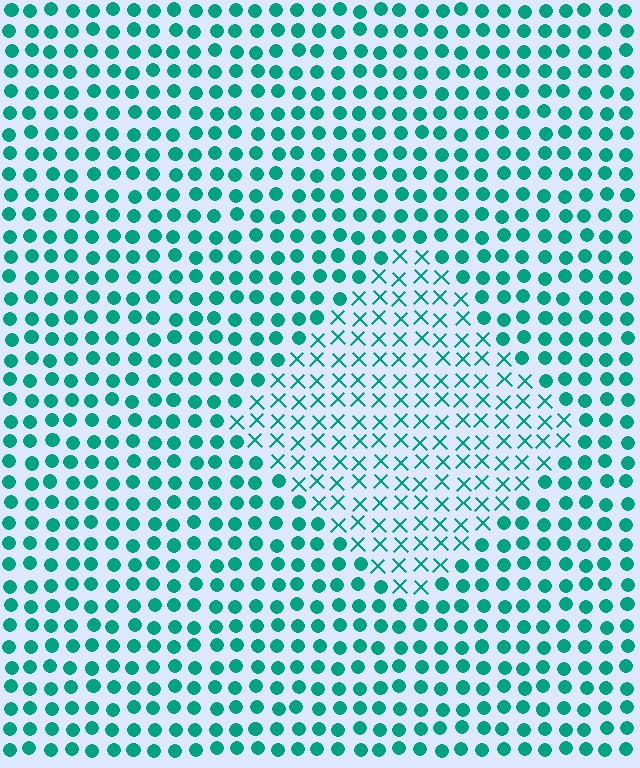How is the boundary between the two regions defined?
The boundary is defined by a change in element shape: X marks inside vs. circles outside. All elements share the same color and spacing.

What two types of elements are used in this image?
The image uses X marks inside the diamond region and circles outside it.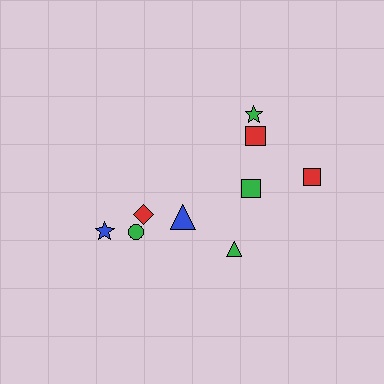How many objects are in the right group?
There are 6 objects.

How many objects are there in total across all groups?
There are 9 objects.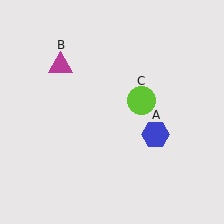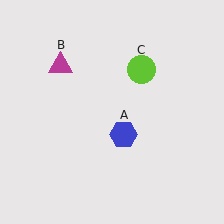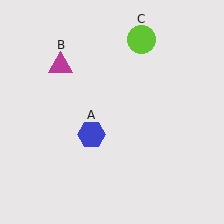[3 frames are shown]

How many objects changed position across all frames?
2 objects changed position: blue hexagon (object A), lime circle (object C).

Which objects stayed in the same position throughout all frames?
Magenta triangle (object B) remained stationary.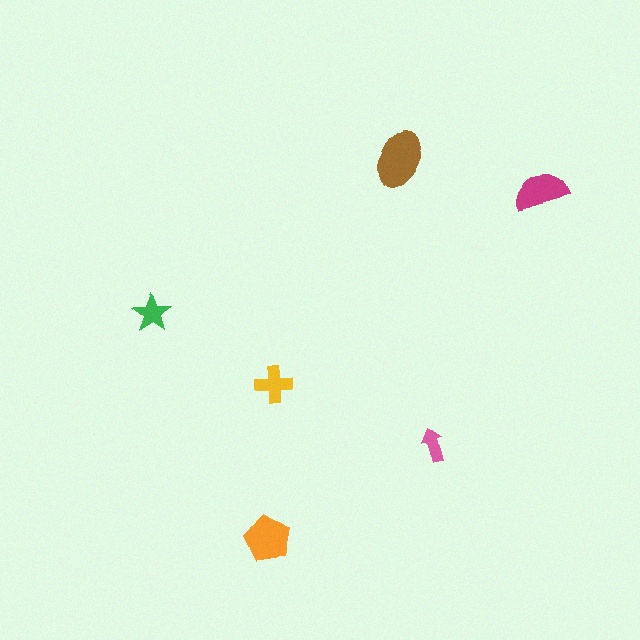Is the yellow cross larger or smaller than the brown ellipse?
Smaller.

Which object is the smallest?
The pink arrow.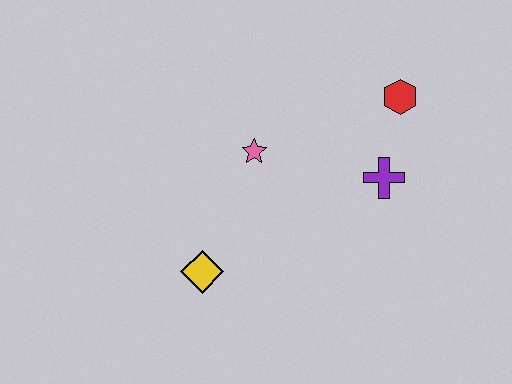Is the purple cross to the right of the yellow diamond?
Yes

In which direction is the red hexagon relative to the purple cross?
The red hexagon is above the purple cross.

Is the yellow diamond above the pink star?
No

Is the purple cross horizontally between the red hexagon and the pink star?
Yes